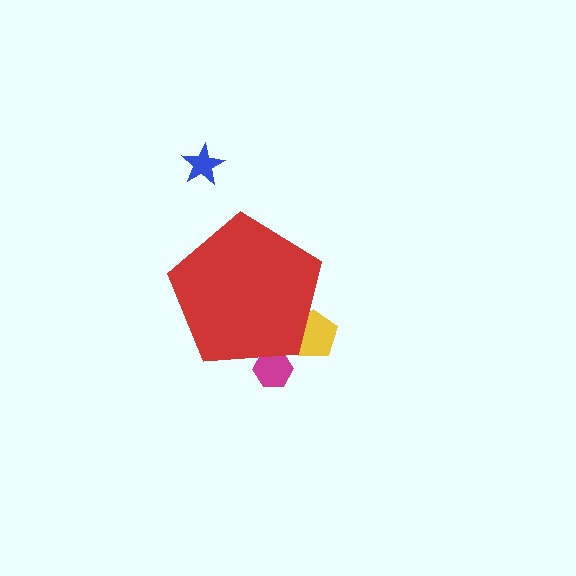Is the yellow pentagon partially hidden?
Yes, the yellow pentagon is partially hidden behind the red pentagon.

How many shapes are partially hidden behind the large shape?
2 shapes are partially hidden.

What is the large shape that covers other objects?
A red pentagon.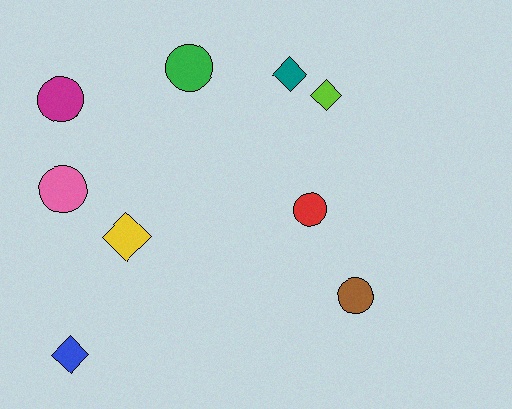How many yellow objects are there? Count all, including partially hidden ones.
There is 1 yellow object.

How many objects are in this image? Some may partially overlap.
There are 9 objects.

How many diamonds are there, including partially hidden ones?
There are 4 diamonds.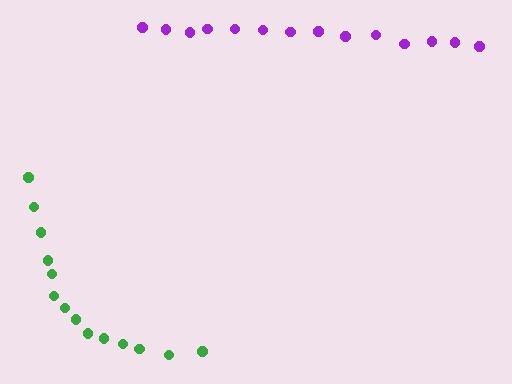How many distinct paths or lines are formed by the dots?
There are 2 distinct paths.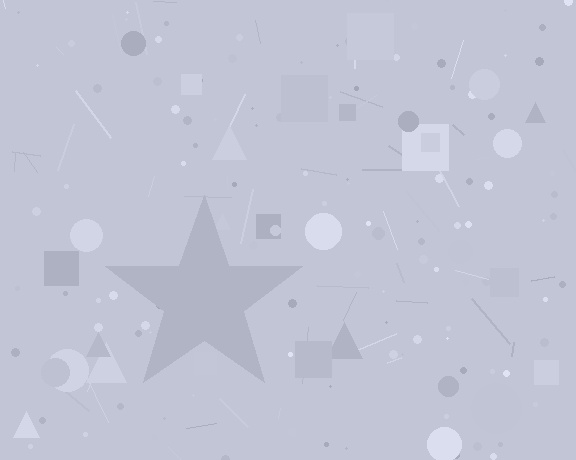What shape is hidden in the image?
A star is hidden in the image.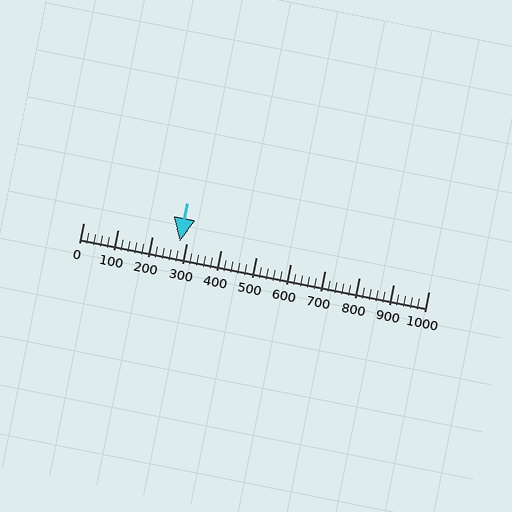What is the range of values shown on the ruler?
The ruler shows values from 0 to 1000.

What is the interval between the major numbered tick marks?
The major tick marks are spaced 100 units apart.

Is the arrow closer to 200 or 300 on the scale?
The arrow is closer to 300.